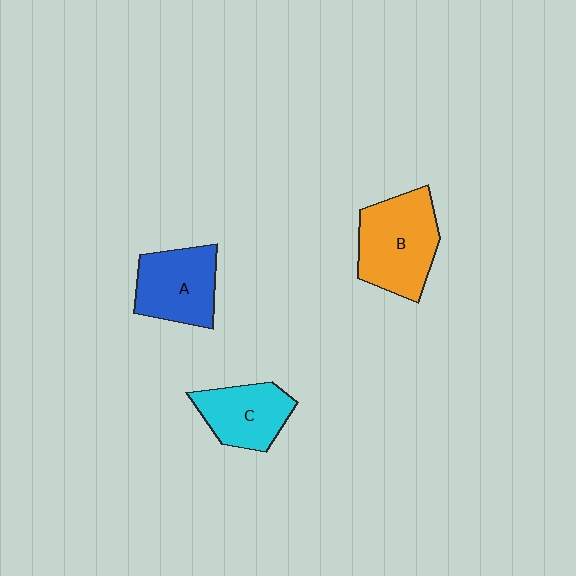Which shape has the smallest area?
Shape C (cyan).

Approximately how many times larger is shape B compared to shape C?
Approximately 1.4 times.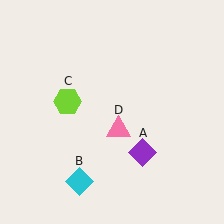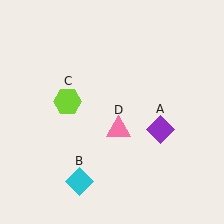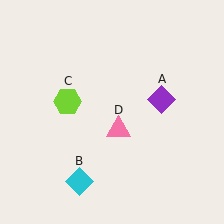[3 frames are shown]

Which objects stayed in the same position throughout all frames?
Cyan diamond (object B) and lime hexagon (object C) and pink triangle (object D) remained stationary.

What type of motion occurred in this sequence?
The purple diamond (object A) rotated counterclockwise around the center of the scene.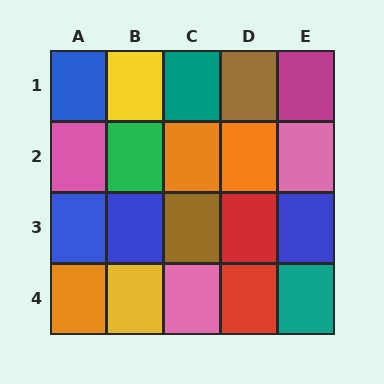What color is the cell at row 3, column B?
Blue.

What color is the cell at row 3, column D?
Red.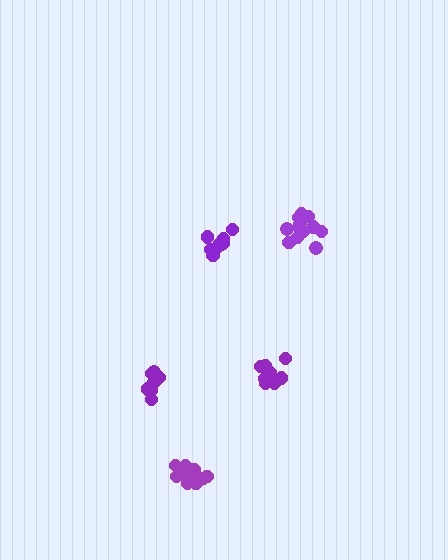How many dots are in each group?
Group 1: 12 dots, Group 2: 8 dots, Group 3: 10 dots, Group 4: 14 dots, Group 5: 10 dots (54 total).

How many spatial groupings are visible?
There are 5 spatial groupings.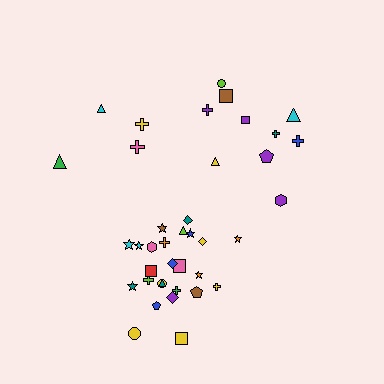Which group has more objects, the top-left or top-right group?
The top-right group.